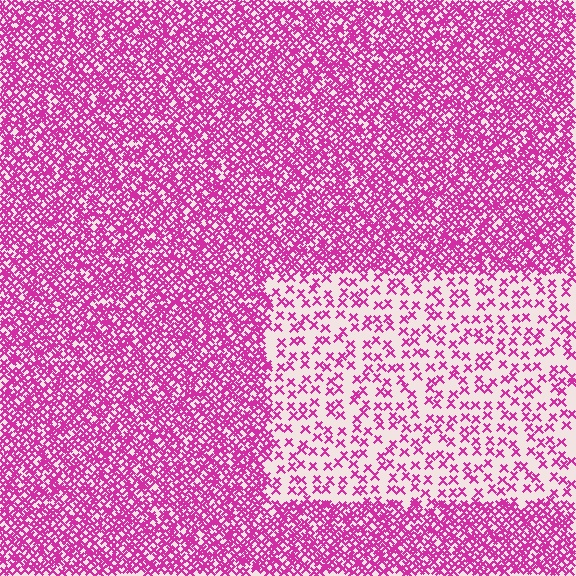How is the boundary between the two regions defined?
The boundary is defined by a change in element density (approximately 3.0x ratio). All elements are the same color, size, and shape.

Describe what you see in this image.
The image contains small magenta elements arranged at two different densities. A rectangle-shaped region is visible where the elements are less densely packed than the surrounding area.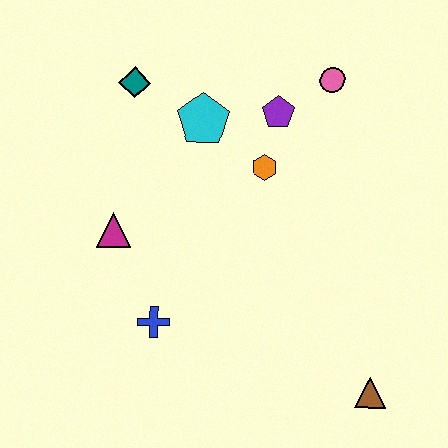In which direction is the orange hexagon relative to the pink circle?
The orange hexagon is below the pink circle.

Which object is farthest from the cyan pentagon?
The brown triangle is farthest from the cyan pentagon.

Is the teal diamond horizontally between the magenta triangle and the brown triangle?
Yes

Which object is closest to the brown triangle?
The blue cross is closest to the brown triangle.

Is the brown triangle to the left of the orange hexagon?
No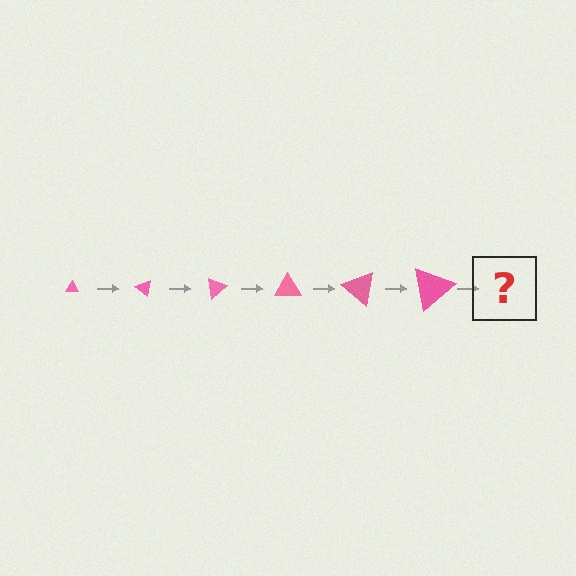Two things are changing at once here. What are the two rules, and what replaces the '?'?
The two rules are that the triangle grows larger each step and it rotates 40 degrees each step. The '?' should be a triangle, larger than the previous one and rotated 240 degrees from the start.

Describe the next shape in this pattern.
It should be a triangle, larger than the previous one and rotated 240 degrees from the start.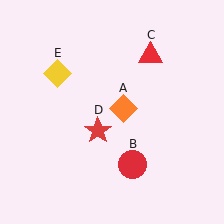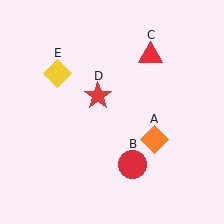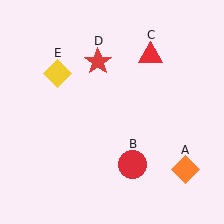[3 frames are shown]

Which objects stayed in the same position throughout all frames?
Red circle (object B) and red triangle (object C) and yellow diamond (object E) remained stationary.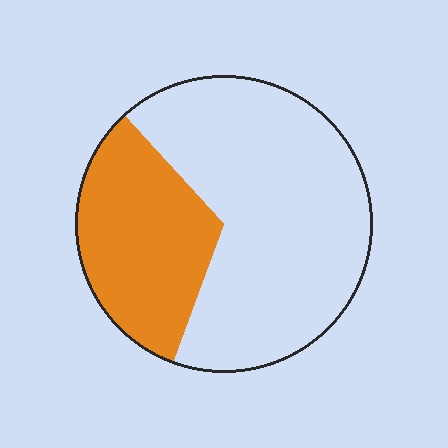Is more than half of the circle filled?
No.